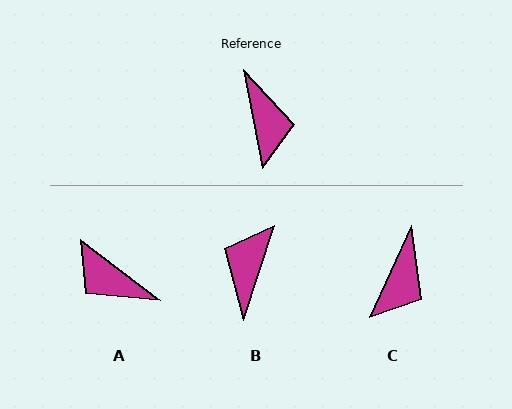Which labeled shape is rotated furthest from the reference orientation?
B, about 151 degrees away.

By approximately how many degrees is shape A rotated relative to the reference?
Approximately 138 degrees clockwise.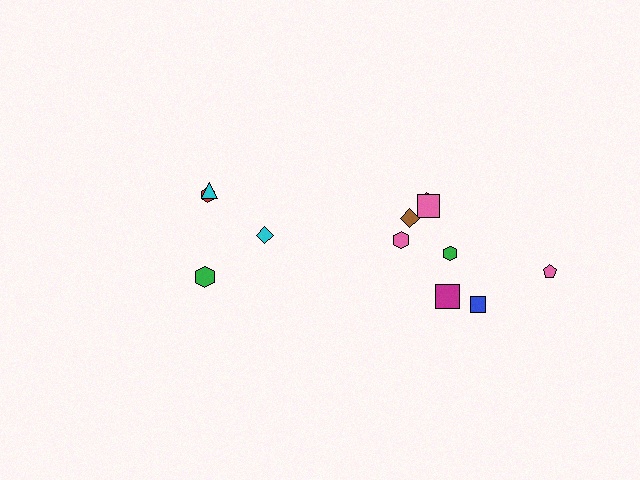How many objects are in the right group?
There are 8 objects.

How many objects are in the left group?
There are 4 objects.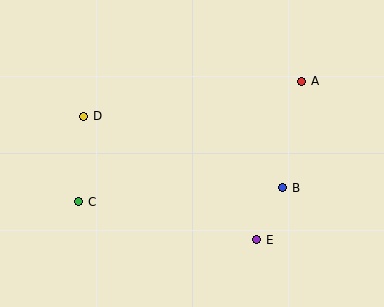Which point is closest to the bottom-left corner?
Point C is closest to the bottom-left corner.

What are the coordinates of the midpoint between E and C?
The midpoint between E and C is at (168, 221).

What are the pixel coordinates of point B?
Point B is at (283, 188).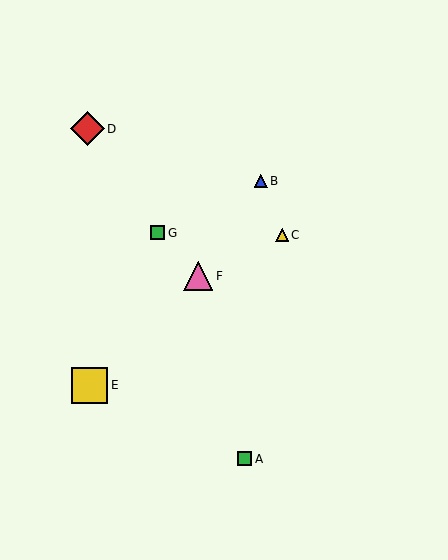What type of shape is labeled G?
Shape G is a green square.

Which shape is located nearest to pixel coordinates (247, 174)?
The blue triangle (labeled B) at (261, 181) is nearest to that location.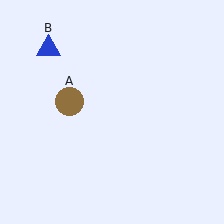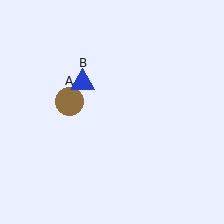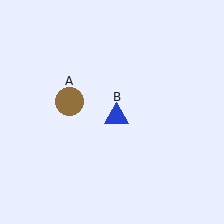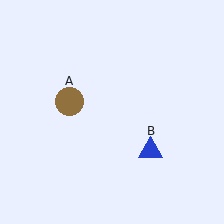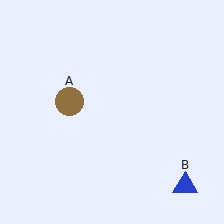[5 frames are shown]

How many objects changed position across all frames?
1 object changed position: blue triangle (object B).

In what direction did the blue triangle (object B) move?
The blue triangle (object B) moved down and to the right.